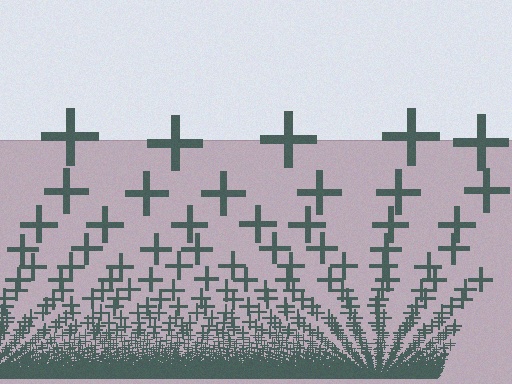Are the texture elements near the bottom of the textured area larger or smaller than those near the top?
Smaller. The gradient is inverted — elements near the bottom are smaller and denser.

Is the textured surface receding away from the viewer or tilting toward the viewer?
The surface appears to tilt toward the viewer. Texture elements get larger and sparser toward the top.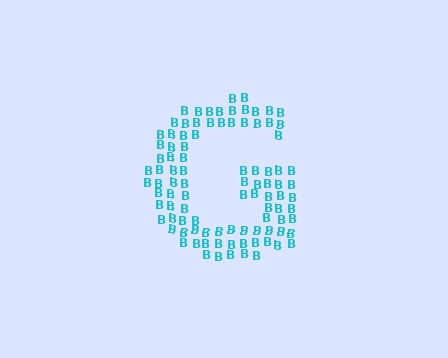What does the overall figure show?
The overall figure shows the letter G.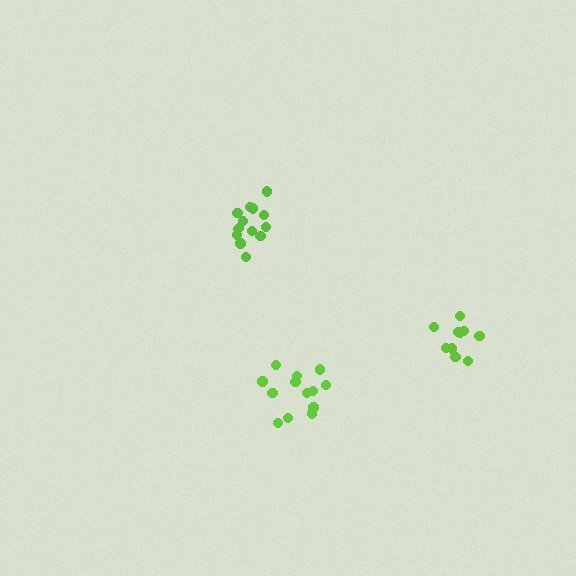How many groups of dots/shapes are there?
There are 3 groups.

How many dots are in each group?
Group 1: 10 dots, Group 2: 14 dots, Group 3: 13 dots (37 total).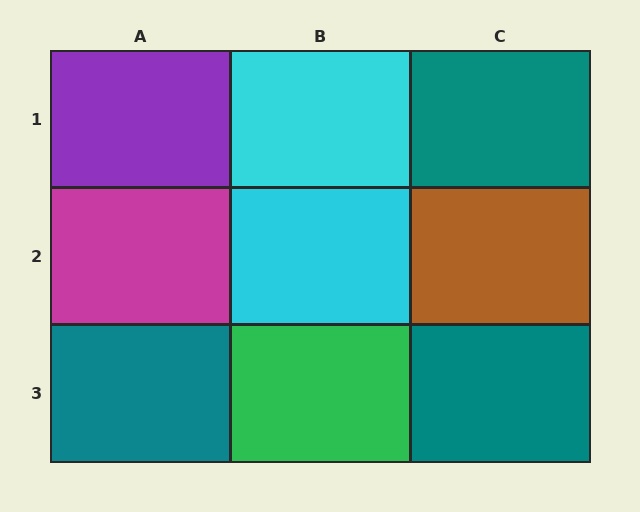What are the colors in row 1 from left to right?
Purple, cyan, teal.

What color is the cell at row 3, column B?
Green.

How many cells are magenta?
1 cell is magenta.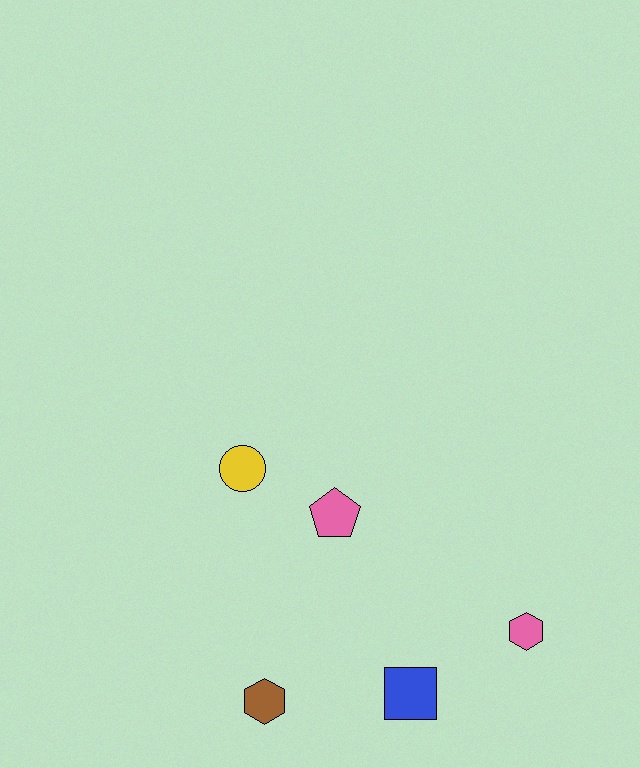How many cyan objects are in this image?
There are no cyan objects.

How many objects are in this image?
There are 5 objects.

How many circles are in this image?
There is 1 circle.